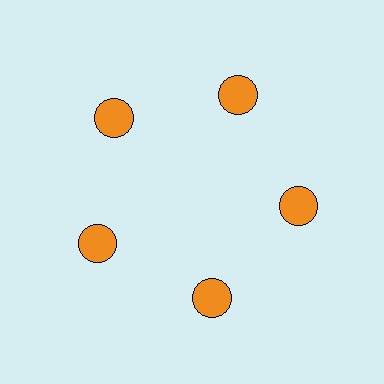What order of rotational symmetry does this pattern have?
This pattern has 5-fold rotational symmetry.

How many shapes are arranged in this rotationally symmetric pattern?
There are 5 shapes, arranged in 5 groups of 1.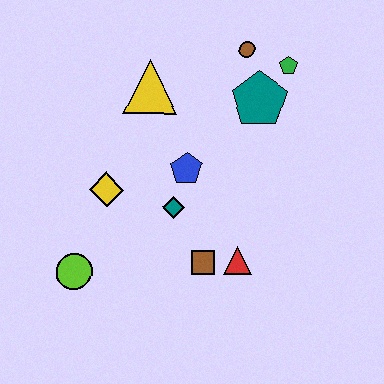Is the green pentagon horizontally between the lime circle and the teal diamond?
No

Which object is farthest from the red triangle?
The brown circle is farthest from the red triangle.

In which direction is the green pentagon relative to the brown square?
The green pentagon is above the brown square.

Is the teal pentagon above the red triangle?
Yes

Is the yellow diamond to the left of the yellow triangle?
Yes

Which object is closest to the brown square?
The red triangle is closest to the brown square.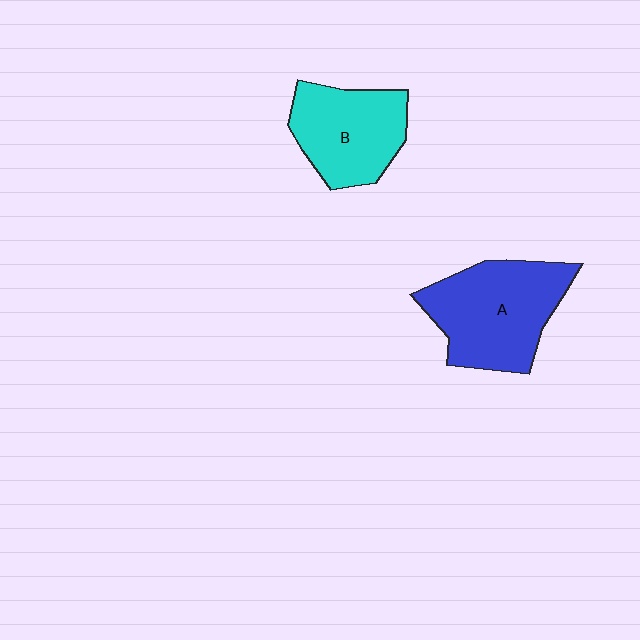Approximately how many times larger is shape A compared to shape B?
Approximately 1.3 times.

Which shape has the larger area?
Shape A (blue).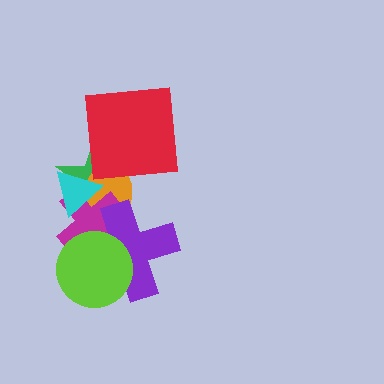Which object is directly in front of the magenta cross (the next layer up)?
The purple cross is directly in front of the magenta cross.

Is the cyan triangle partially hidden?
No, no other shape covers it.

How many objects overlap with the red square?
2 objects overlap with the red square.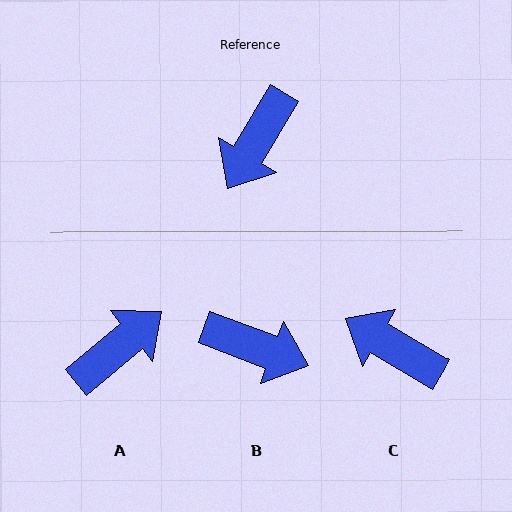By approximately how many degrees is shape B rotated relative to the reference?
Approximately 100 degrees counter-clockwise.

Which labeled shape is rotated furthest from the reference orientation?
A, about 161 degrees away.